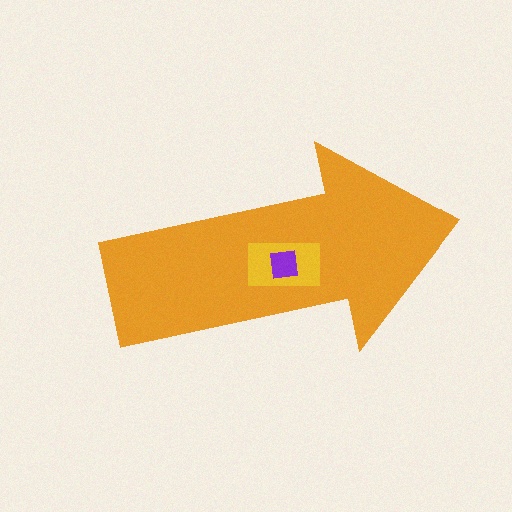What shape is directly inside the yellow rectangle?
The purple square.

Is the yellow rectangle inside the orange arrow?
Yes.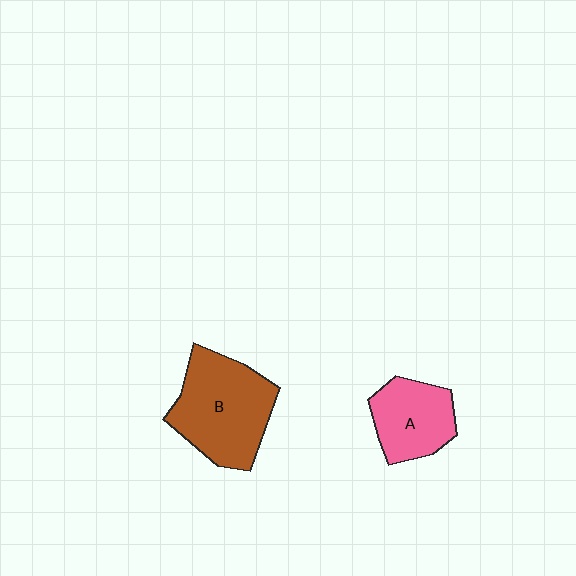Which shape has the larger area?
Shape B (brown).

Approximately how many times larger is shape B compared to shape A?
Approximately 1.6 times.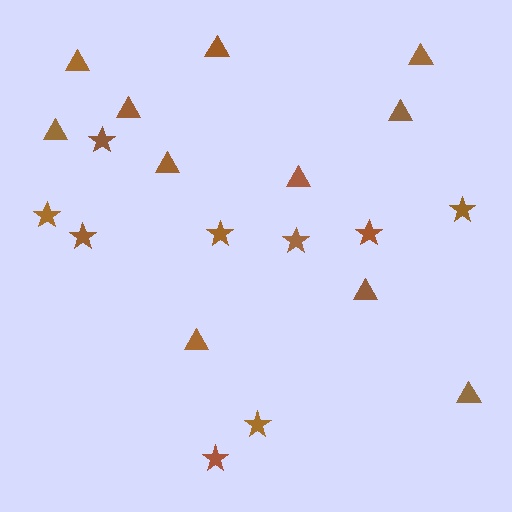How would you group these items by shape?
There are 2 groups: one group of stars (9) and one group of triangles (11).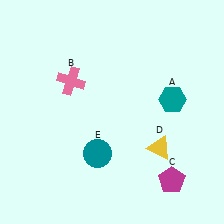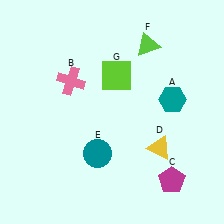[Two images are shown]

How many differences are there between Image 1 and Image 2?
There are 2 differences between the two images.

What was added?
A lime triangle (F), a lime square (G) were added in Image 2.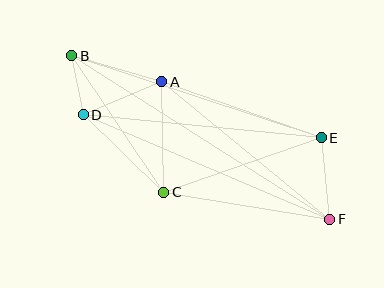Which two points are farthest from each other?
Points B and F are farthest from each other.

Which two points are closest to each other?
Points B and D are closest to each other.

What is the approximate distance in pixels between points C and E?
The distance between C and E is approximately 167 pixels.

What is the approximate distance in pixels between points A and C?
The distance between A and C is approximately 111 pixels.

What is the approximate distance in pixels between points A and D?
The distance between A and D is approximately 85 pixels.